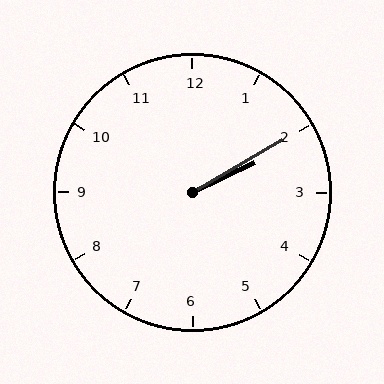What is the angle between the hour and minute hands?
Approximately 5 degrees.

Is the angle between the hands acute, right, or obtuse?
It is acute.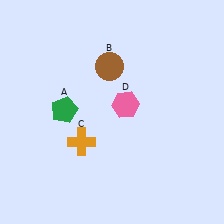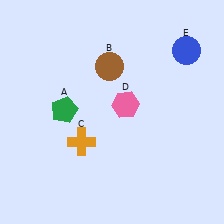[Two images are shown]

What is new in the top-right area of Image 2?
A blue circle (E) was added in the top-right area of Image 2.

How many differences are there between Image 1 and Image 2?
There is 1 difference between the two images.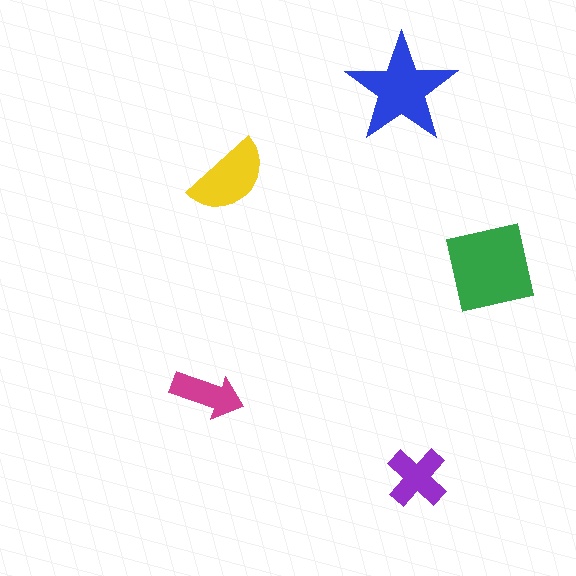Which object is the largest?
The green square.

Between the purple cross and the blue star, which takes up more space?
The blue star.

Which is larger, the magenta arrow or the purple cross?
The purple cross.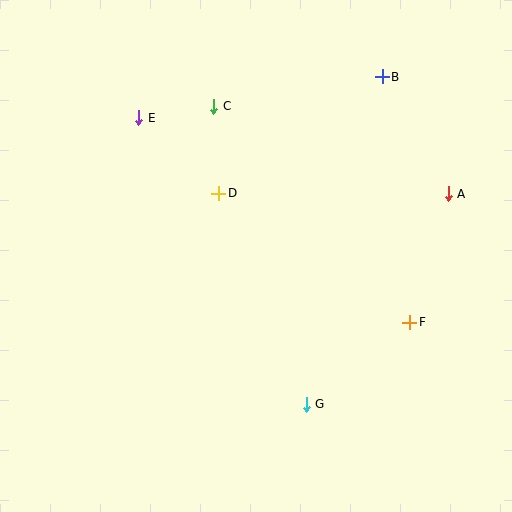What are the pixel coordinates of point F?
Point F is at (410, 322).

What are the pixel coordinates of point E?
Point E is at (139, 118).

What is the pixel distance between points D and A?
The distance between D and A is 230 pixels.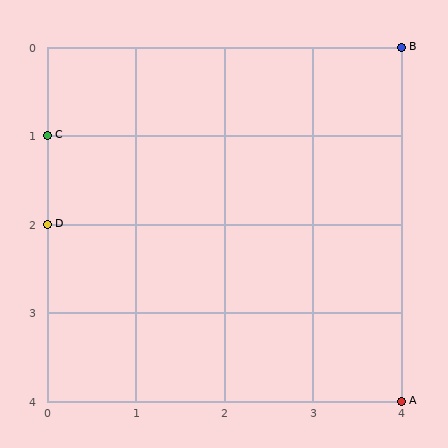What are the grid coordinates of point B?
Point B is at grid coordinates (4, 0).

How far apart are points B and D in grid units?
Points B and D are 4 columns and 2 rows apart (about 4.5 grid units diagonally).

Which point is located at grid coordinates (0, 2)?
Point D is at (0, 2).